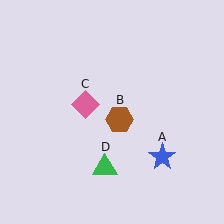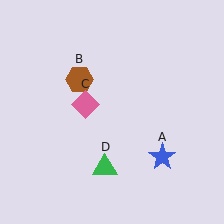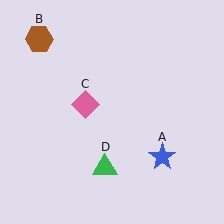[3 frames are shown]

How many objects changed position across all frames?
1 object changed position: brown hexagon (object B).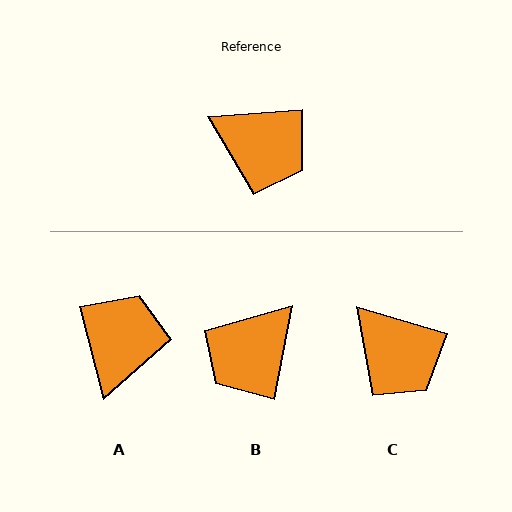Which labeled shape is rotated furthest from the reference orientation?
B, about 105 degrees away.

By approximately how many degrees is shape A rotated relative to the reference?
Approximately 100 degrees counter-clockwise.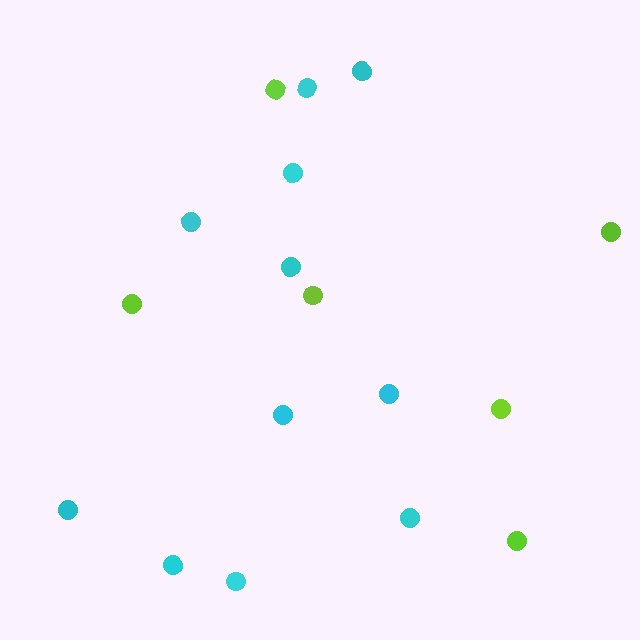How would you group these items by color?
There are 2 groups: one group of lime circles (6) and one group of cyan circles (11).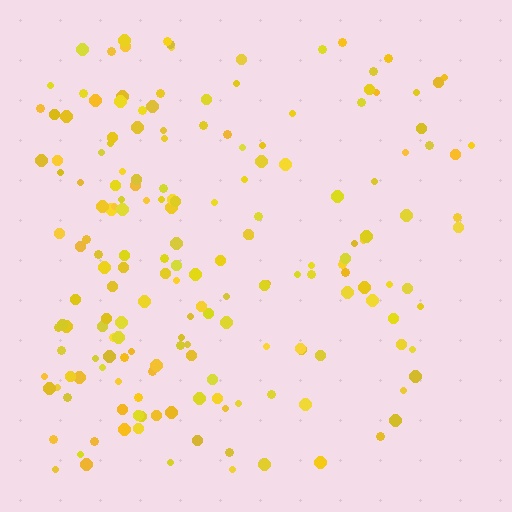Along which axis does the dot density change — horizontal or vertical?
Horizontal.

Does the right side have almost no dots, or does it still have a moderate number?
Still a moderate number, just noticeably fewer than the left.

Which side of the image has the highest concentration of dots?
The left.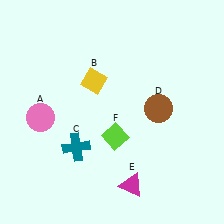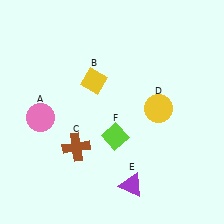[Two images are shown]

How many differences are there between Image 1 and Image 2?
There are 3 differences between the two images.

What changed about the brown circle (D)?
In Image 1, D is brown. In Image 2, it changed to yellow.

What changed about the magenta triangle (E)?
In Image 1, E is magenta. In Image 2, it changed to purple.